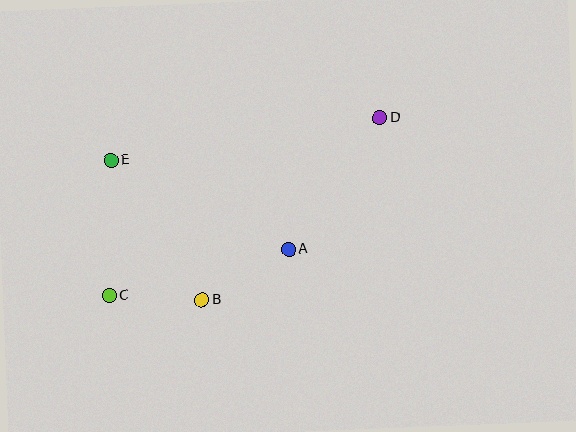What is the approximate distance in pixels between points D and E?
The distance between D and E is approximately 272 pixels.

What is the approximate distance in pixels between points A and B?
The distance between A and B is approximately 100 pixels.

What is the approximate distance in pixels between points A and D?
The distance between A and D is approximately 160 pixels.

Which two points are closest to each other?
Points B and C are closest to each other.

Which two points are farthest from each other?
Points C and D are farthest from each other.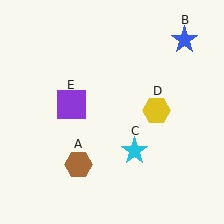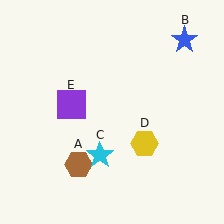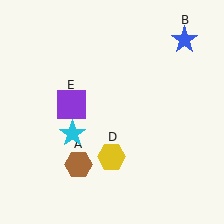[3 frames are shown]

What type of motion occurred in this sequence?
The cyan star (object C), yellow hexagon (object D) rotated clockwise around the center of the scene.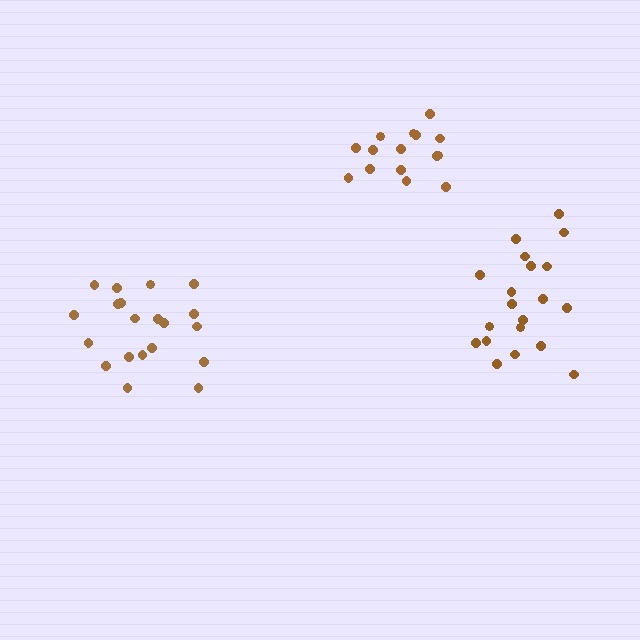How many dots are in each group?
Group 1: 20 dots, Group 2: 15 dots, Group 3: 20 dots (55 total).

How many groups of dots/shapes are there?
There are 3 groups.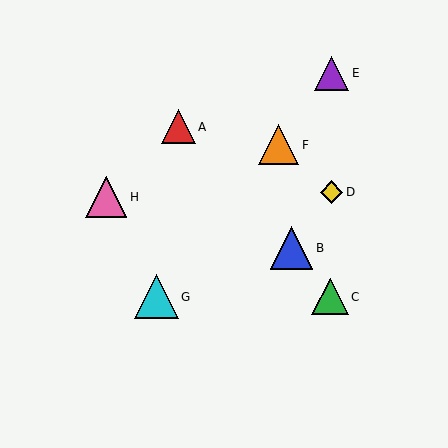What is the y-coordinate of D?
Object D is at y≈192.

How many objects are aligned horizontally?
2 objects (C, G) are aligned horizontally.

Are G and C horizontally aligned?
Yes, both are at y≈297.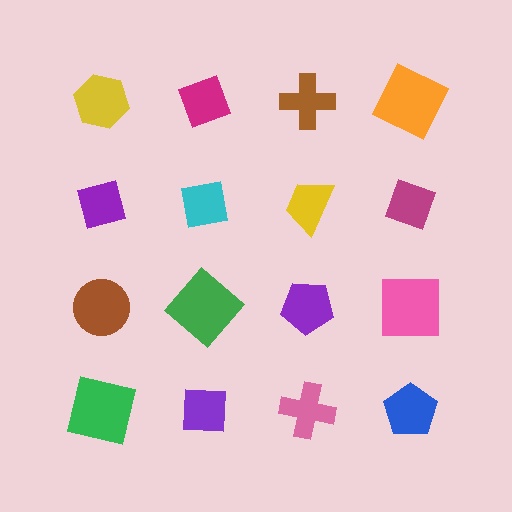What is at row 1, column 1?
A yellow hexagon.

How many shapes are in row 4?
4 shapes.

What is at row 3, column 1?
A brown circle.